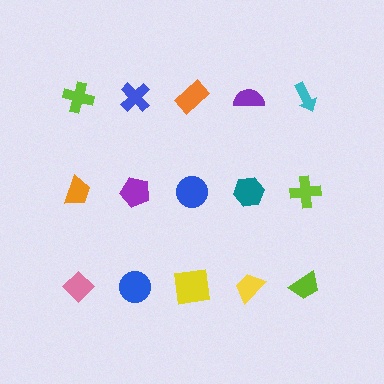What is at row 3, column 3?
A yellow square.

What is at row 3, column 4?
A yellow trapezoid.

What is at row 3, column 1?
A pink diamond.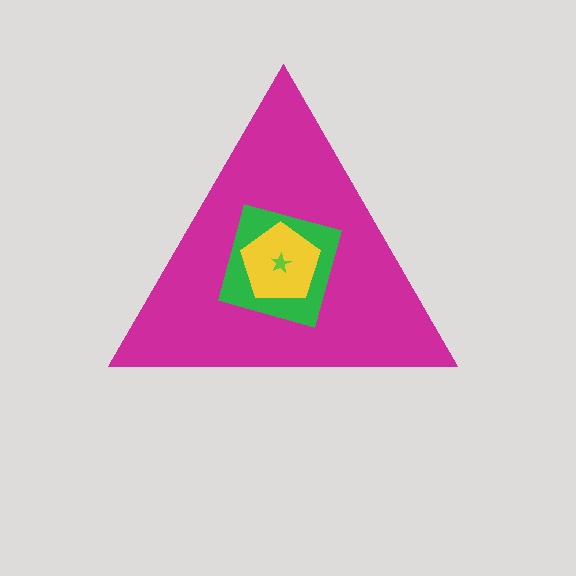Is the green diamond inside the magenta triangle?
Yes.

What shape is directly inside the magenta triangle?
The green diamond.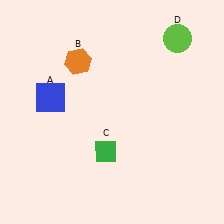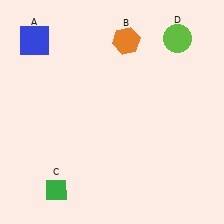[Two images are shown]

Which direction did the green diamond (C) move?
The green diamond (C) moved left.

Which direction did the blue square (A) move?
The blue square (A) moved up.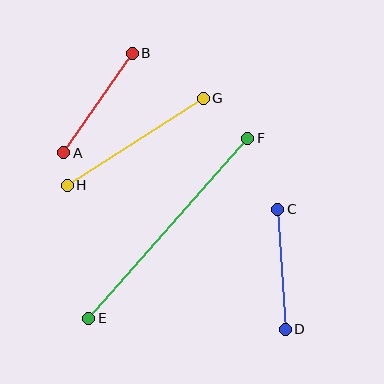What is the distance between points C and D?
The distance is approximately 120 pixels.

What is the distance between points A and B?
The distance is approximately 120 pixels.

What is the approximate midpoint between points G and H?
The midpoint is at approximately (135, 142) pixels.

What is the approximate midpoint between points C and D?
The midpoint is at approximately (282, 269) pixels.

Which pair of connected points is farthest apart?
Points E and F are farthest apart.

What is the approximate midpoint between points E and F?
The midpoint is at approximately (168, 228) pixels.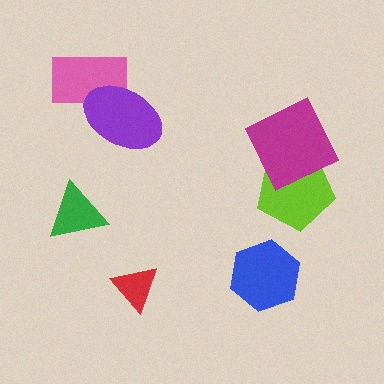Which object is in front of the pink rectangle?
The purple ellipse is in front of the pink rectangle.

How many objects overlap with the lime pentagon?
1 object overlaps with the lime pentagon.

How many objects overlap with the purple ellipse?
1 object overlaps with the purple ellipse.